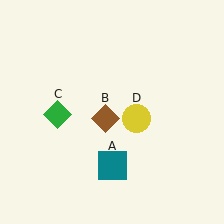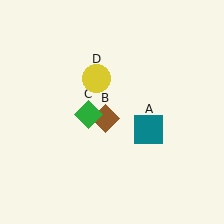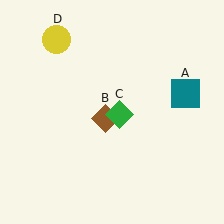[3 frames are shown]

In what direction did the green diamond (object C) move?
The green diamond (object C) moved right.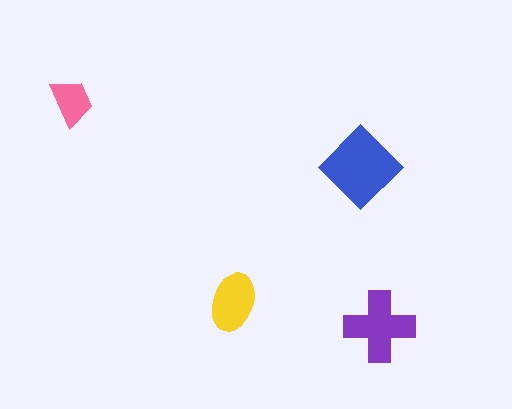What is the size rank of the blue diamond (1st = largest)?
1st.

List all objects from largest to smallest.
The blue diamond, the purple cross, the yellow ellipse, the pink trapezoid.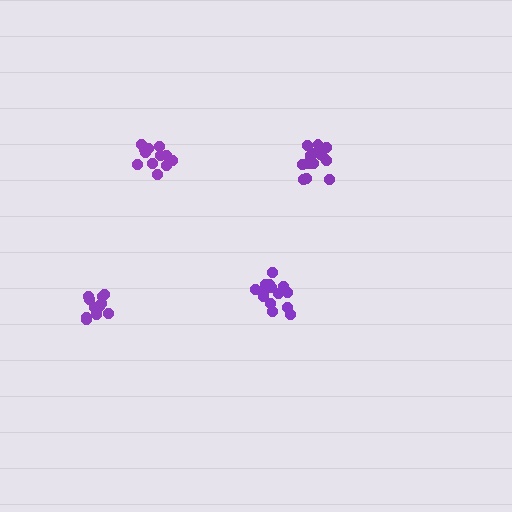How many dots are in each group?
Group 1: 15 dots, Group 2: 12 dots, Group 3: 14 dots, Group 4: 11 dots (52 total).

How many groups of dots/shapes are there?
There are 4 groups.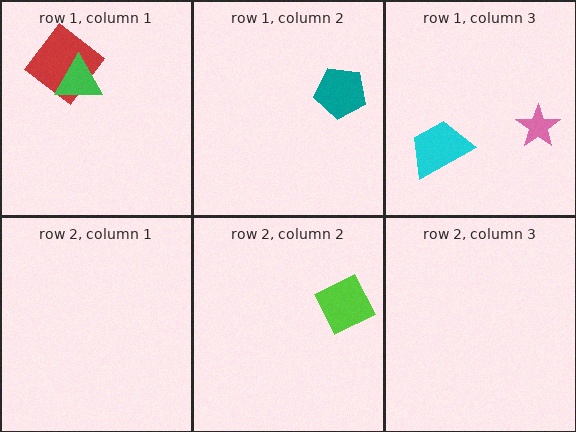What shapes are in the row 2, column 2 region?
The lime diamond.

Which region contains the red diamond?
The row 1, column 1 region.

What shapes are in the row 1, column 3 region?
The pink star, the cyan trapezoid.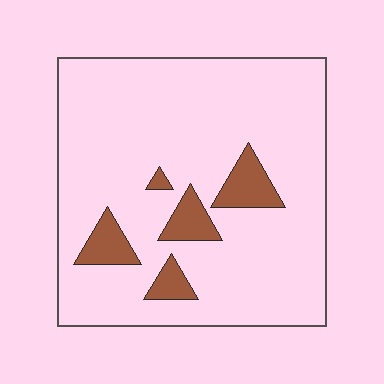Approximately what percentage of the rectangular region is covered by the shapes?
Approximately 10%.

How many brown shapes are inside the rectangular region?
5.